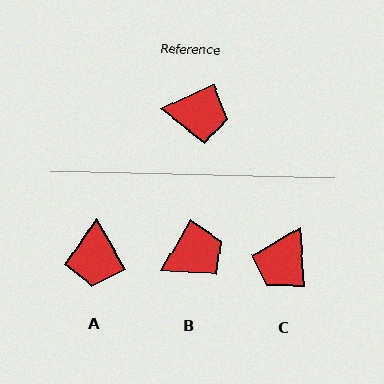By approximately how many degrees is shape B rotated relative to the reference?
Approximately 35 degrees counter-clockwise.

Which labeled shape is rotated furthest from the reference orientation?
C, about 112 degrees away.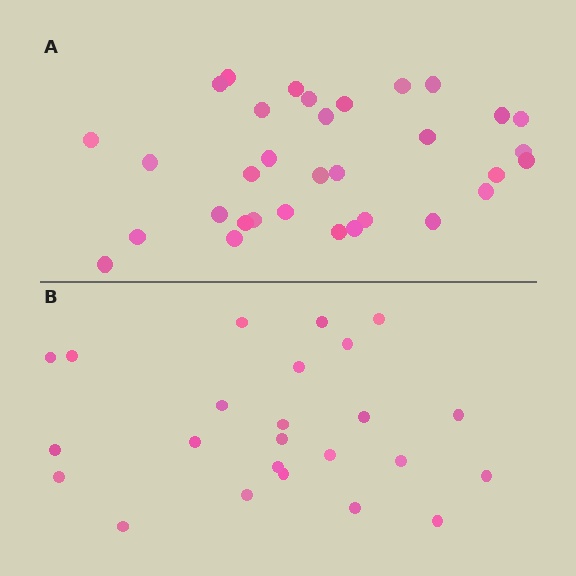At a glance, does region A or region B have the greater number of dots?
Region A (the top region) has more dots.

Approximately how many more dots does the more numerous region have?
Region A has roughly 8 or so more dots than region B.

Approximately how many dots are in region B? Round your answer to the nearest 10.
About 20 dots. (The exact count is 24, which rounds to 20.)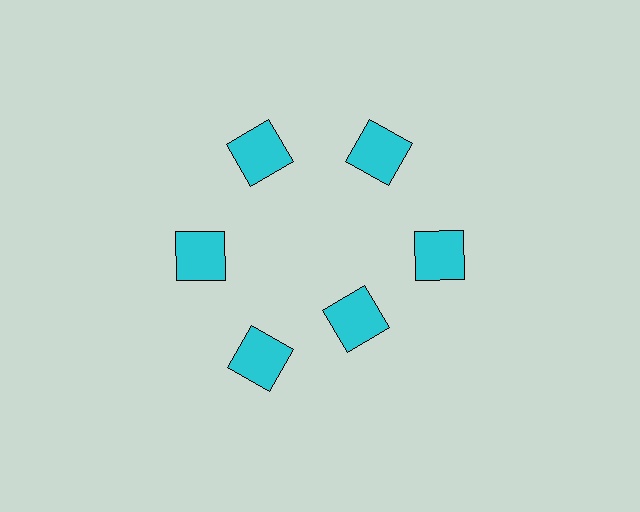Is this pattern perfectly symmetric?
No. The 6 cyan squares are arranged in a ring, but one element near the 5 o'clock position is pulled inward toward the center, breaking the 6-fold rotational symmetry.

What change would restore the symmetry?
The symmetry would be restored by moving it outward, back onto the ring so that all 6 squares sit at equal angles and equal distance from the center.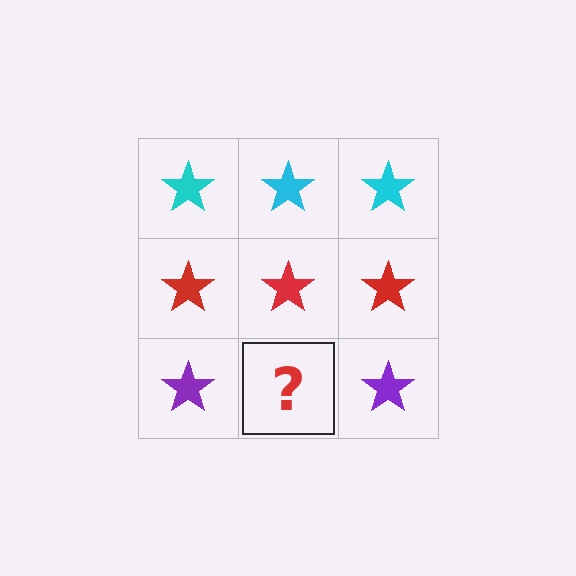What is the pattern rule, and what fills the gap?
The rule is that each row has a consistent color. The gap should be filled with a purple star.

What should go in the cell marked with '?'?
The missing cell should contain a purple star.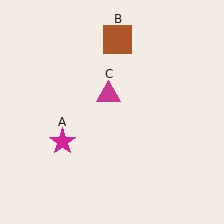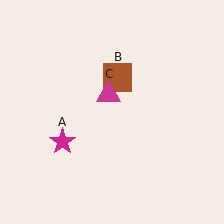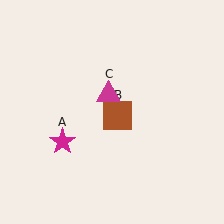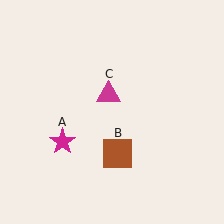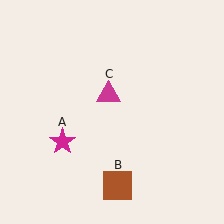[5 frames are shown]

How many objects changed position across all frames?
1 object changed position: brown square (object B).